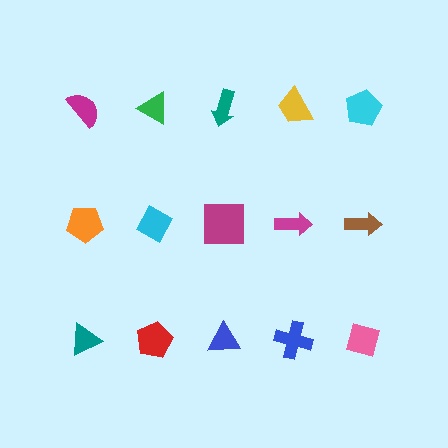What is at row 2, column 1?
An orange pentagon.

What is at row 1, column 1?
A magenta semicircle.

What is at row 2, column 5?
A brown arrow.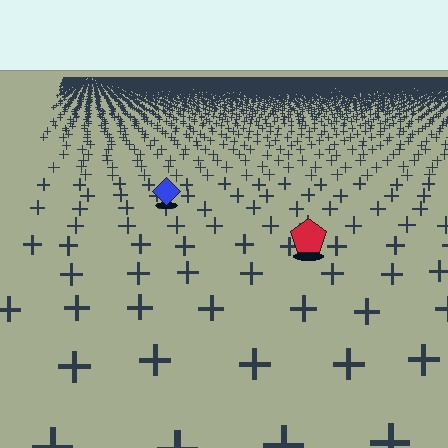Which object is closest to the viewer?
The red pentagon is closest. The texture marks near it are larger and more spread out.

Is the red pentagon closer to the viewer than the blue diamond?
Yes. The red pentagon is closer — you can tell from the texture gradient: the ground texture is coarser near it.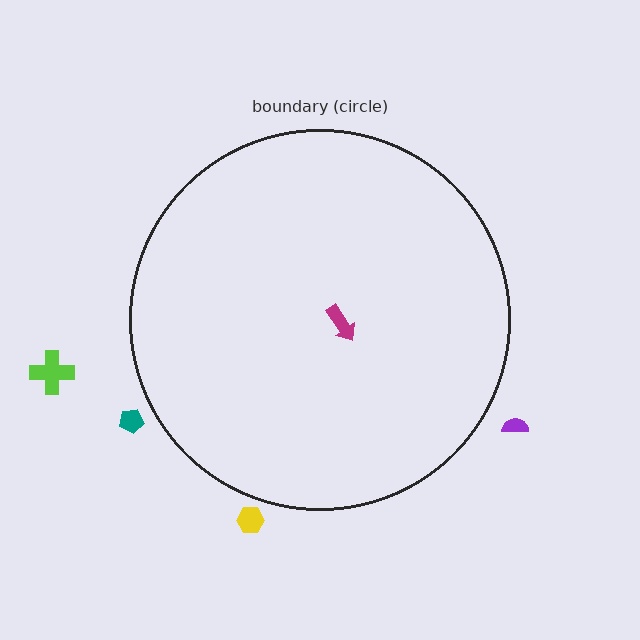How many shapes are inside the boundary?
1 inside, 4 outside.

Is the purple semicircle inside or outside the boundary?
Outside.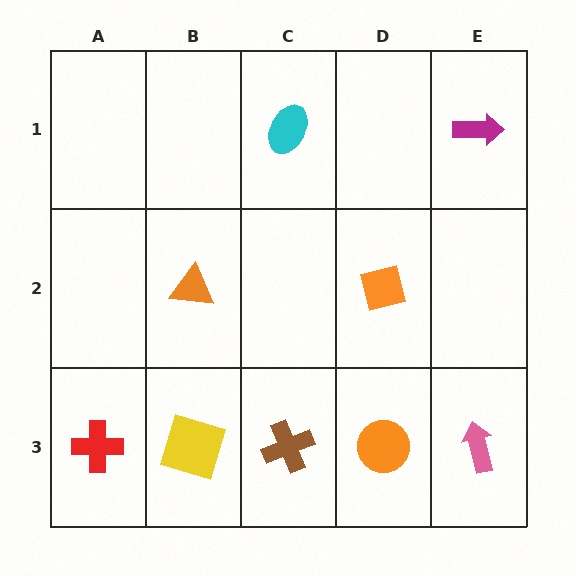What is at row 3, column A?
A red cross.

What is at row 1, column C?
A cyan ellipse.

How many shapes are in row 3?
5 shapes.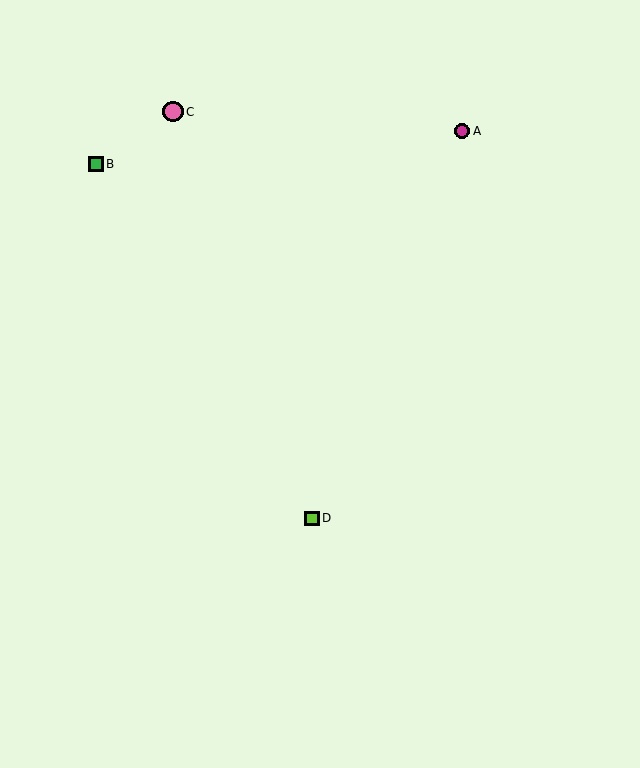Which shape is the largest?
The pink circle (labeled C) is the largest.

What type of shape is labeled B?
Shape B is a green square.